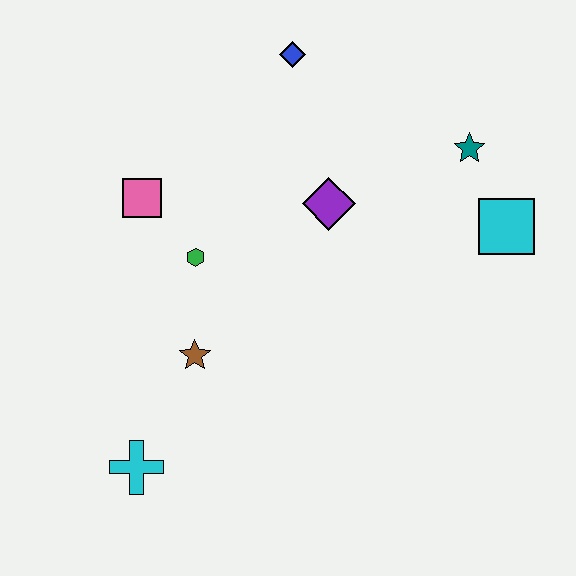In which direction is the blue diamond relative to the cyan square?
The blue diamond is to the left of the cyan square.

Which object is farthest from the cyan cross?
The teal star is farthest from the cyan cross.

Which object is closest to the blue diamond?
The purple diamond is closest to the blue diamond.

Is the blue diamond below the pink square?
No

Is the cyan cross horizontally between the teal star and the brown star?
No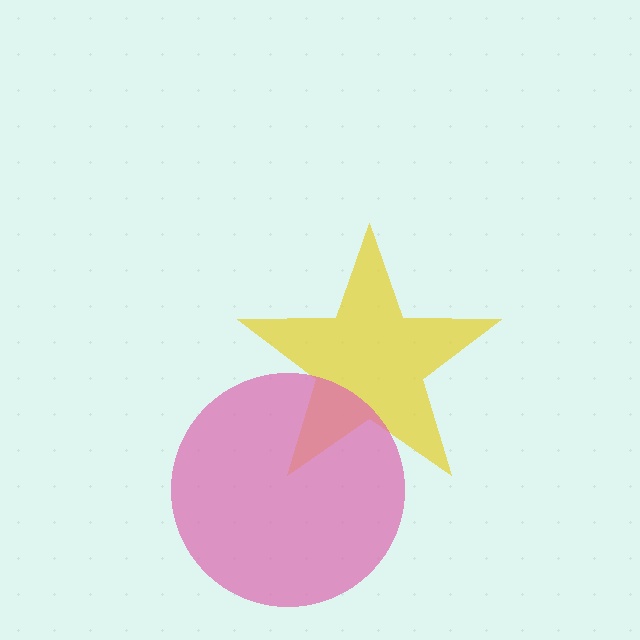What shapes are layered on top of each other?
The layered shapes are: a yellow star, a pink circle.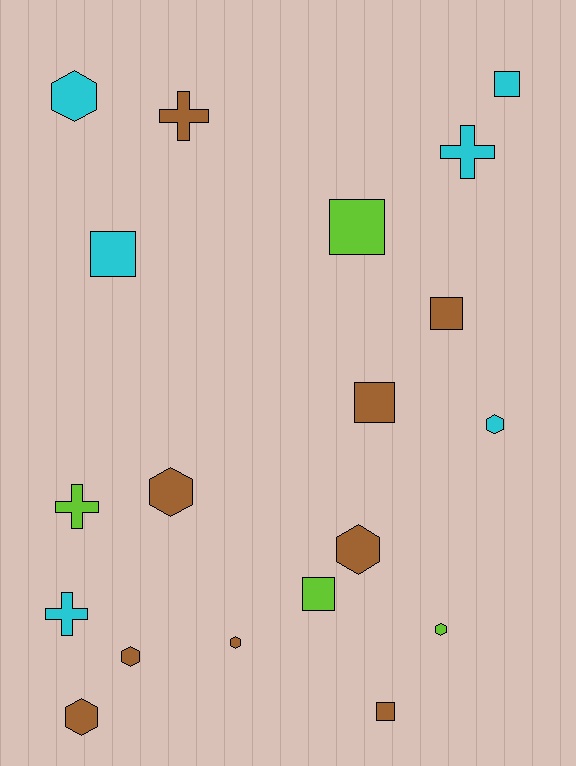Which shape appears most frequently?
Hexagon, with 8 objects.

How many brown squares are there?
There are 3 brown squares.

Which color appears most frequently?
Brown, with 9 objects.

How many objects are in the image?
There are 19 objects.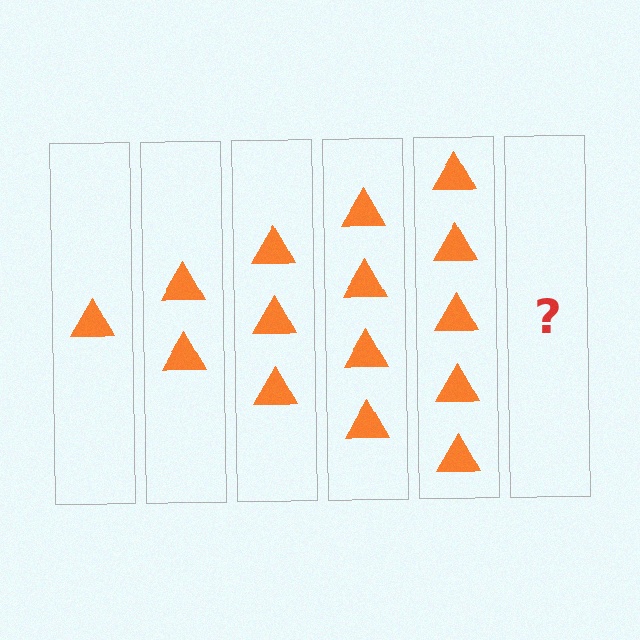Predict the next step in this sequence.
The next step is 6 triangles.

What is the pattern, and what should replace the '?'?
The pattern is that each step adds one more triangle. The '?' should be 6 triangles.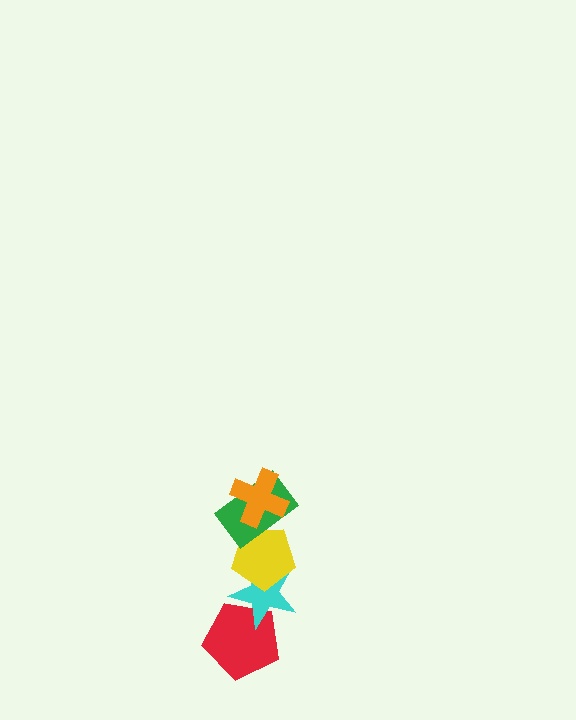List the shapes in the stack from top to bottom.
From top to bottom: the orange cross, the green rectangle, the yellow pentagon, the cyan star, the red pentagon.